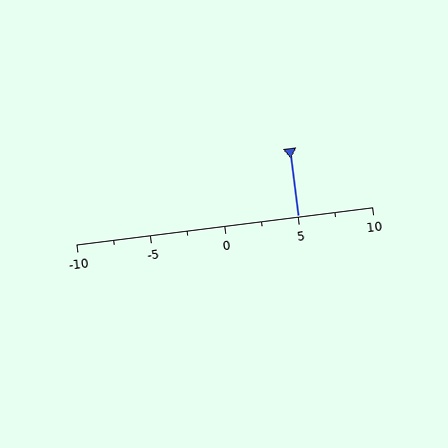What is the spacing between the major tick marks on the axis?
The major ticks are spaced 5 apart.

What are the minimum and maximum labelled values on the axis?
The axis runs from -10 to 10.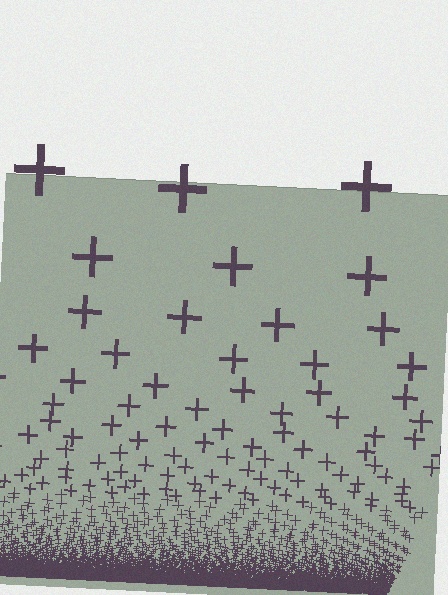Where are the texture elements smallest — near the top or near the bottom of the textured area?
Near the bottom.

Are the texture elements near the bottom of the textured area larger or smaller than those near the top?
Smaller. The gradient is inverted — elements near the bottom are smaller and denser.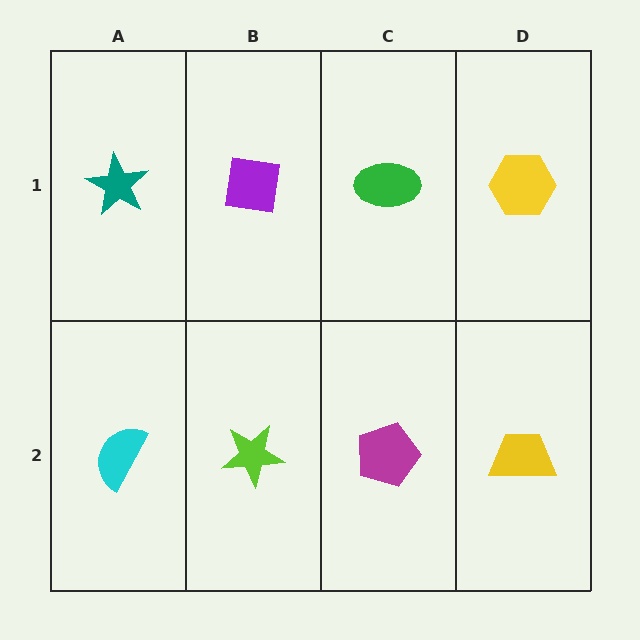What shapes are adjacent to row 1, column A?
A cyan semicircle (row 2, column A), a purple square (row 1, column B).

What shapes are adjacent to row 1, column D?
A yellow trapezoid (row 2, column D), a green ellipse (row 1, column C).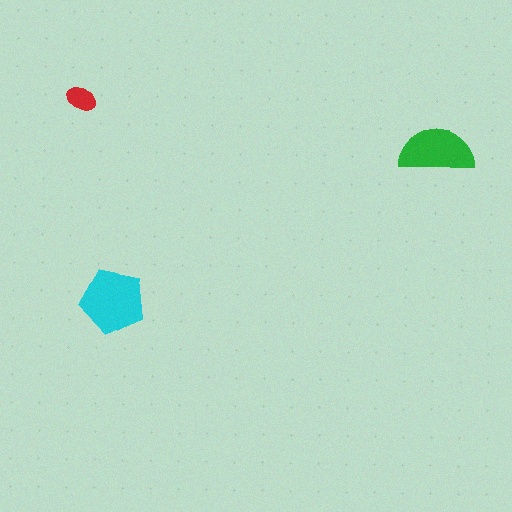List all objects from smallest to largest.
The red ellipse, the green semicircle, the cyan pentagon.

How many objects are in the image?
There are 3 objects in the image.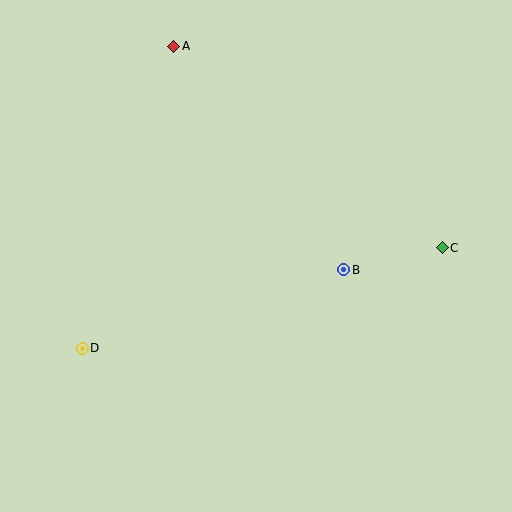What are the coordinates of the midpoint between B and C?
The midpoint between B and C is at (393, 259).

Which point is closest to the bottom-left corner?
Point D is closest to the bottom-left corner.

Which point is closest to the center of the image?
Point B at (344, 270) is closest to the center.